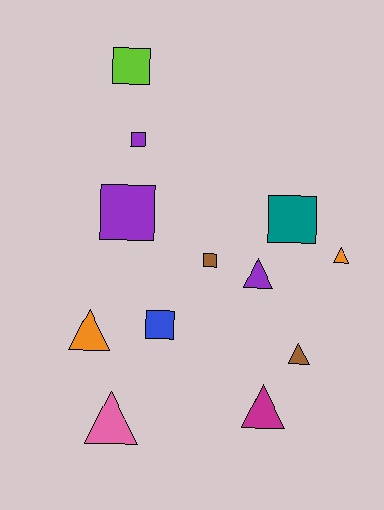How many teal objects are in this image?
There is 1 teal object.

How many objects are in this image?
There are 12 objects.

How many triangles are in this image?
There are 6 triangles.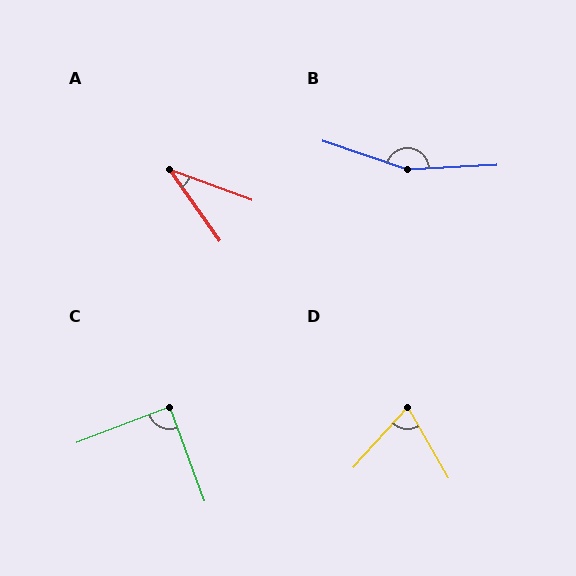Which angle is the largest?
B, at approximately 159 degrees.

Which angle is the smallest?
A, at approximately 34 degrees.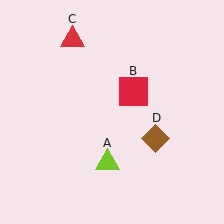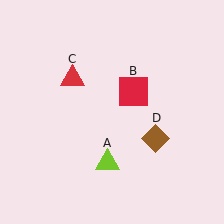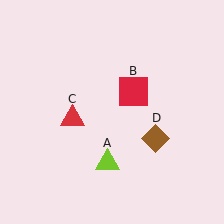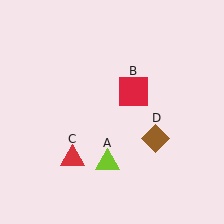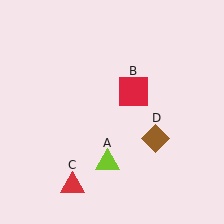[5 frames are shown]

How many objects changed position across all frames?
1 object changed position: red triangle (object C).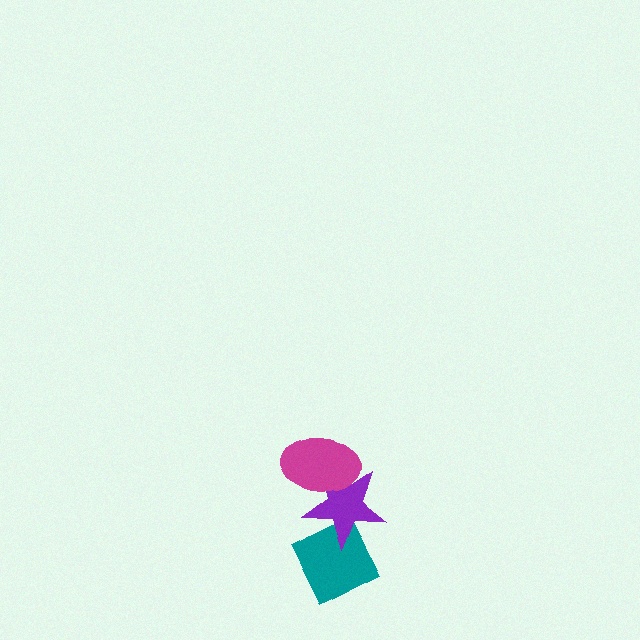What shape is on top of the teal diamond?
The purple star is on top of the teal diamond.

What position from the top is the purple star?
The purple star is 2nd from the top.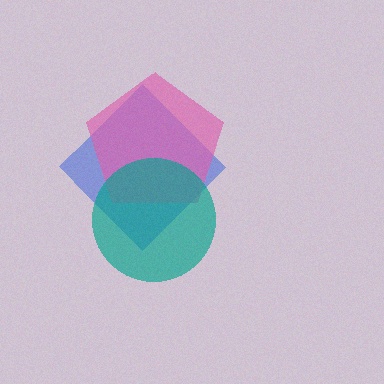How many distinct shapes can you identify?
There are 3 distinct shapes: a blue diamond, a pink pentagon, a teal circle.